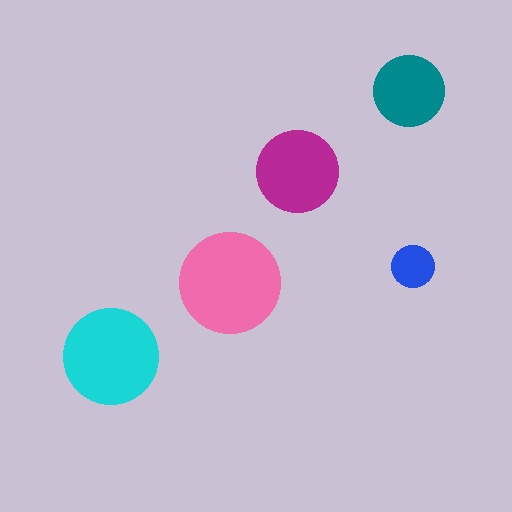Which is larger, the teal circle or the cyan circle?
The cyan one.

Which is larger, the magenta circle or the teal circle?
The magenta one.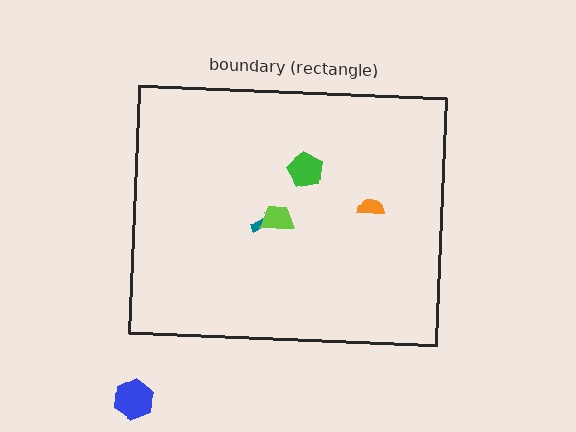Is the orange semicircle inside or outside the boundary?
Inside.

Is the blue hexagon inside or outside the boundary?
Outside.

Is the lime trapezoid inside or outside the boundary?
Inside.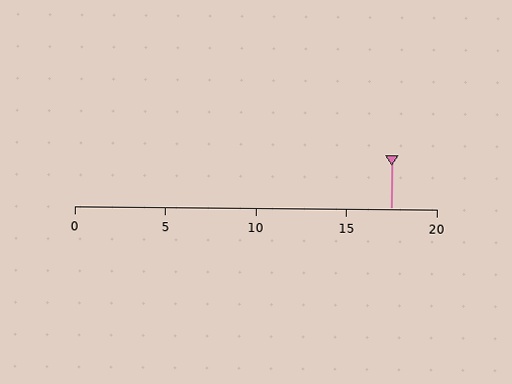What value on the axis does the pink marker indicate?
The marker indicates approximately 17.5.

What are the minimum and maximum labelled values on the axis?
The axis runs from 0 to 20.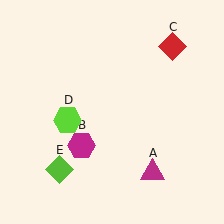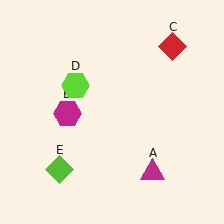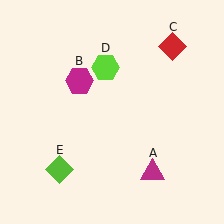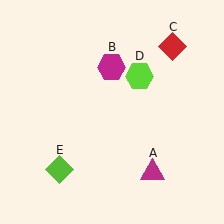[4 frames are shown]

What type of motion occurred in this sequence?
The magenta hexagon (object B), lime hexagon (object D) rotated clockwise around the center of the scene.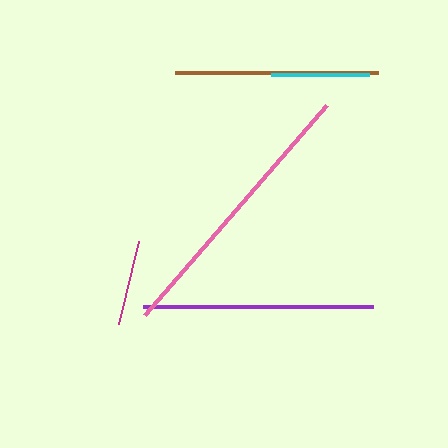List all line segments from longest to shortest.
From longest to shortest: pink, purple, brown, cyan, magenta.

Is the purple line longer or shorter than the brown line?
The purple line is longer than the brown line.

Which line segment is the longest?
The pink line is the longest at approximately 278 pixels.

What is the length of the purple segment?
The purple segment is approximately 230 pixels long.